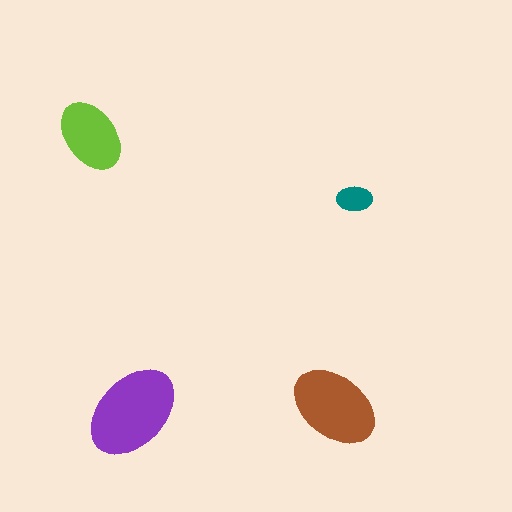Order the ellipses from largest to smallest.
the purple one, the brown one, the lime one, the teal one.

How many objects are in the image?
There are 4 objects in the image.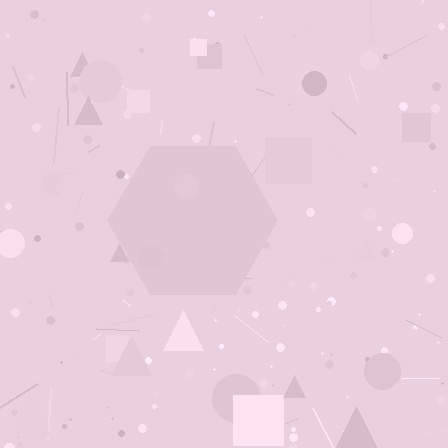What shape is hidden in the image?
A hexagon is hidden in the image.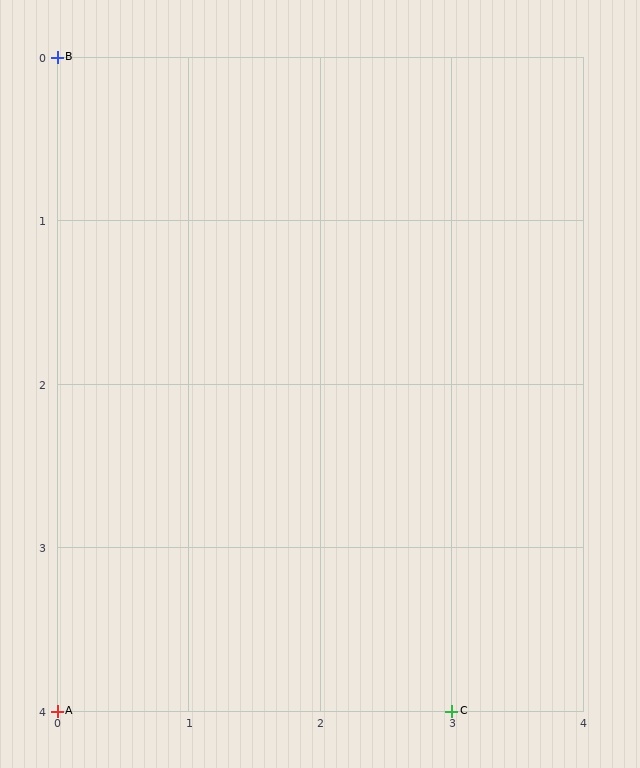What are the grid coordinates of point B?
Point B is at grid coordinates (0, 0).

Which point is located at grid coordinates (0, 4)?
Point A is at (0, 4).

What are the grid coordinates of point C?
Point C is at grid coordinates (3, 4).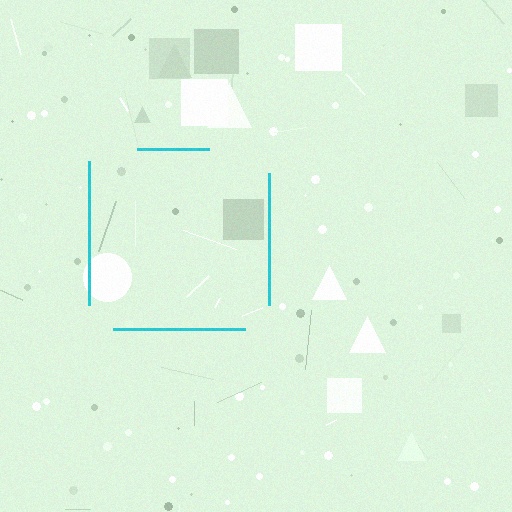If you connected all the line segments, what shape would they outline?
They would outline a square.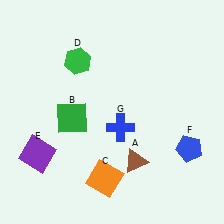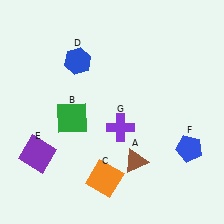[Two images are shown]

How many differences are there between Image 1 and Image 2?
There are 2 differences between the two images.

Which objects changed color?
D changed from green to blue. G changed from blue to purple.